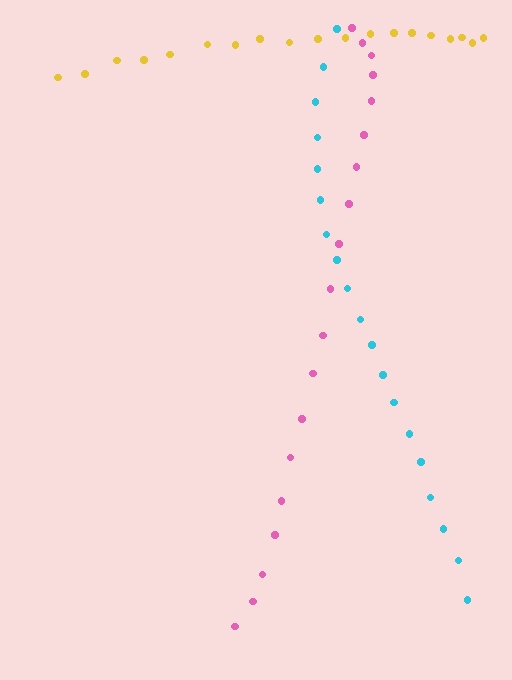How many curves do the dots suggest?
There are 3 distinct paths.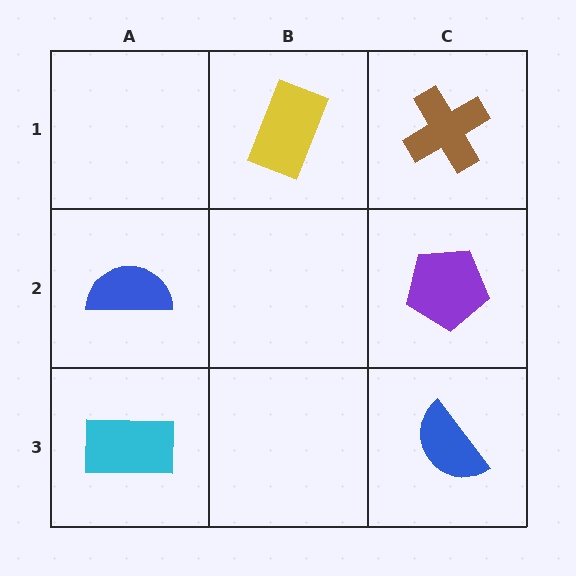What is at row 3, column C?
A blue semicircle.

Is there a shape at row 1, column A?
No, that cell is empty.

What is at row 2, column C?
A purple pentagon.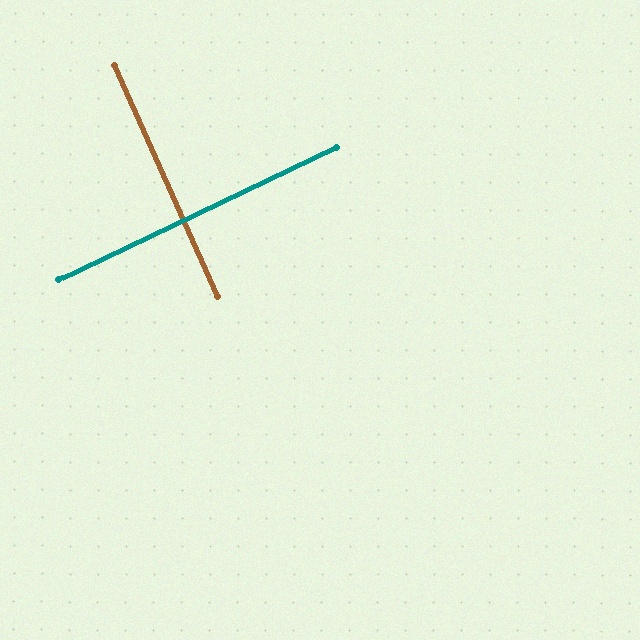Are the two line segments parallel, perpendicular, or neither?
Perpendicular — they meet at approximately 88°.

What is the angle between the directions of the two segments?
Approximately 88 degrees.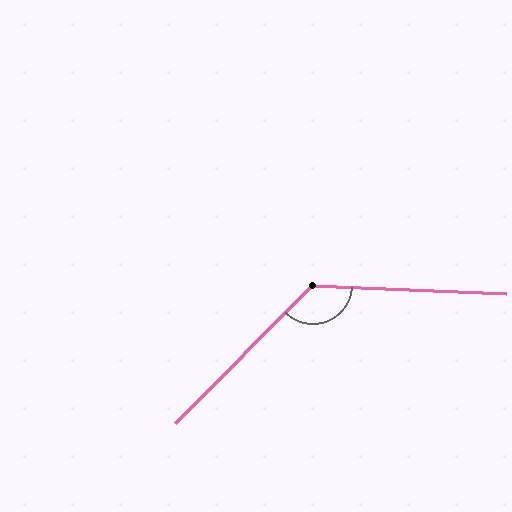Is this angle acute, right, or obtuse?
It is obtuse.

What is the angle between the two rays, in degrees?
Approximately 132 degrees.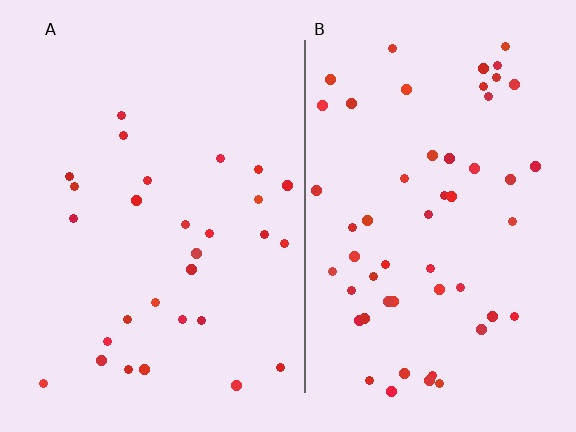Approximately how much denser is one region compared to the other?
Approximately 1.9× — region B over region A.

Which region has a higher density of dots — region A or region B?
B (the right).